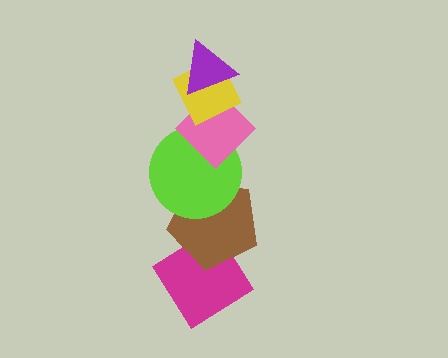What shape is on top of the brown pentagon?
The lime circle is on top of the brown pentagon.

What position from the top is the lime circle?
The lime circle is 4th from the top.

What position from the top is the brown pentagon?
The brown pentagon is 5th from the top.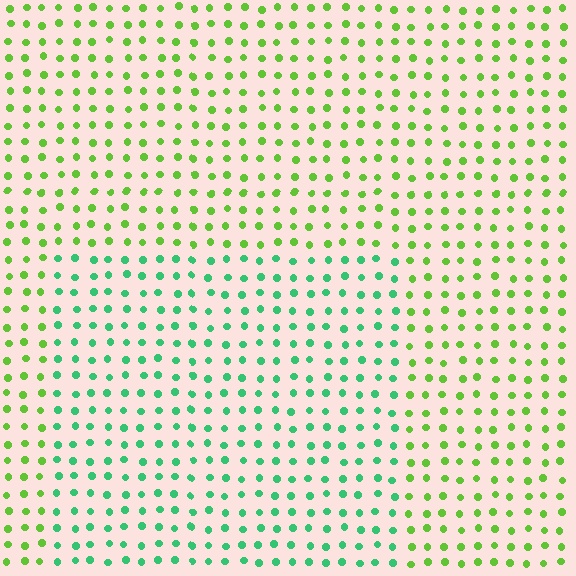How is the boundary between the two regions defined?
The boundary is defined purely by a slight shift in hue (about 43 degrees). Spacing, size, and orientation are identical on both sides.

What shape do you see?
I see a rectangle.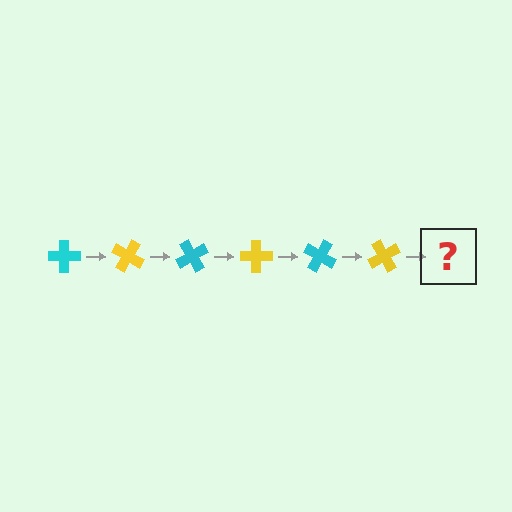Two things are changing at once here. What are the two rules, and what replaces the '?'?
The two rules are that it rotates 30 degrees each step and the color cycles through cyan and yellow. The '?' should be a cyan cross, rotated 180 degrees from the start.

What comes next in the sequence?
The next element should be a cyan cross, rotated 180 degrees from the start.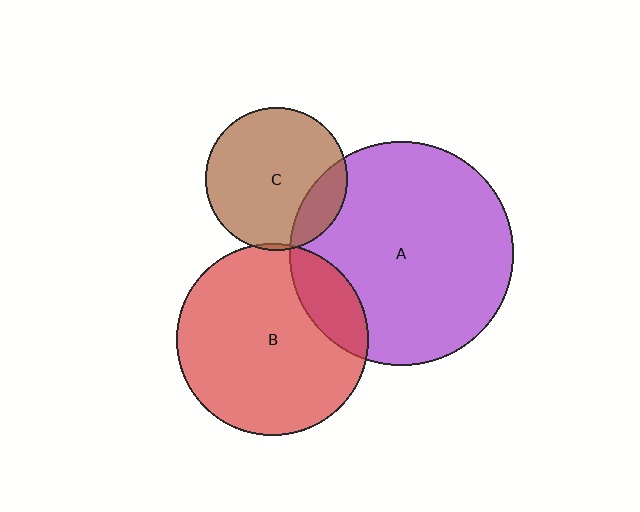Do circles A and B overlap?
Yes.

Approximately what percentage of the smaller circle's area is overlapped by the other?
Approximately 15%.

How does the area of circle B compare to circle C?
Approximately 1.8 times.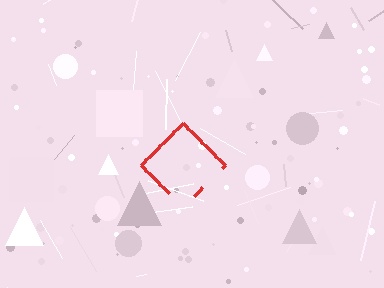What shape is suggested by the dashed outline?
The dashed outline suggests a diamond.